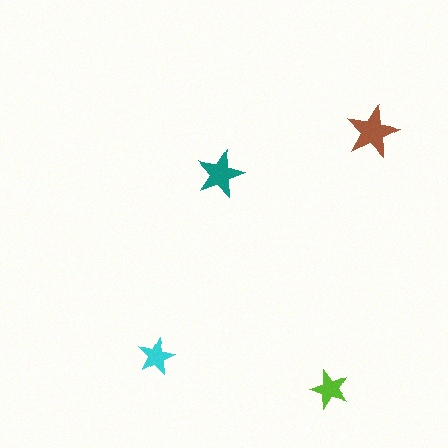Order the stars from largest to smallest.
the brown one, the teal one, the lime one, the cyan one.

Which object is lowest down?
The lime star is bottommost.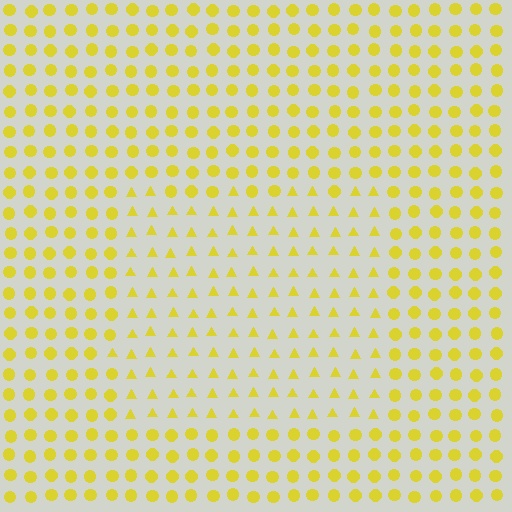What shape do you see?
I see a rectangle.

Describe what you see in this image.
The image is filled with small yellow elements arranged in a uniform grid. A rectangle-shaped region contains triangles, while the surrounding area contains circles. The boundary is defined purely by the change in element shape.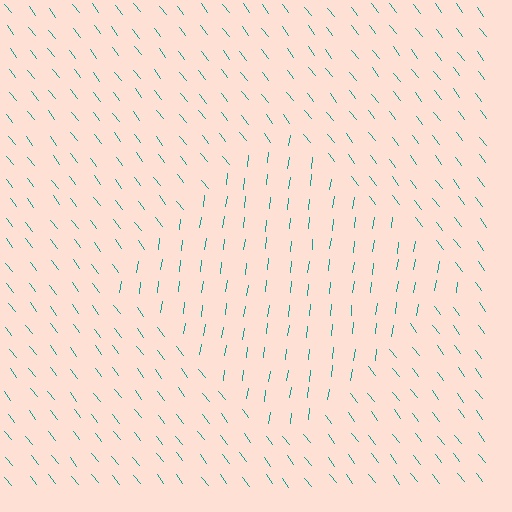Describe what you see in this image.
The image is filled with small teal line segments. A diamond region in the image has lines oriented differently from the surrounding lines, creating a visible texture boundary.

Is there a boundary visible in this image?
Yes, there is a texture boundary formed by a change in line orientation.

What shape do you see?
I see a diamond.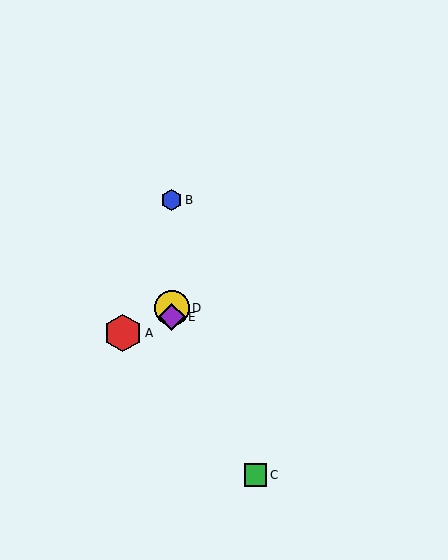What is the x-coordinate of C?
Object C is at x≈256.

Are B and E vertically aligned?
Yes, both are at x≈172.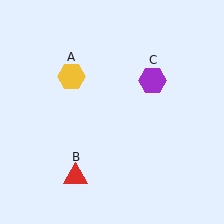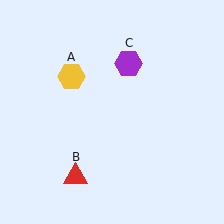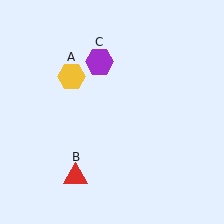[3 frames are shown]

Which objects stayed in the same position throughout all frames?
Yellow hexagon (object A) and red triangle (object B) remained stationary.